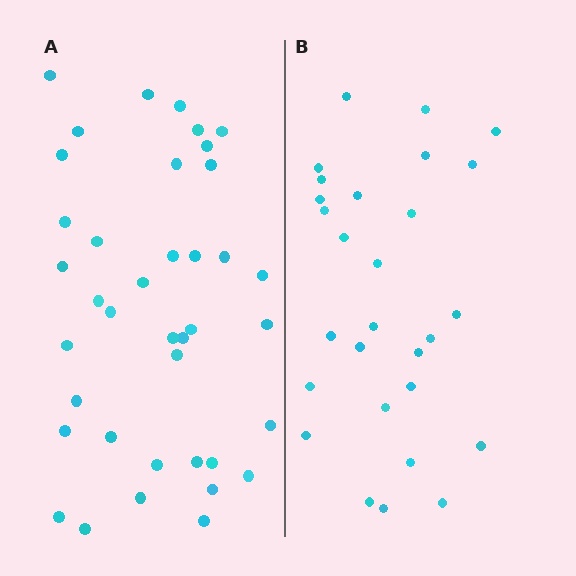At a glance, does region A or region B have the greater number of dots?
Region A (the left region) has more dots.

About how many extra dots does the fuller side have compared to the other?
Region A has roughly 12 or so more dots than region B.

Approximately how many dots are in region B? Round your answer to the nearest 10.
About 30 dots. (The exact count is 28, which rounds to 30.)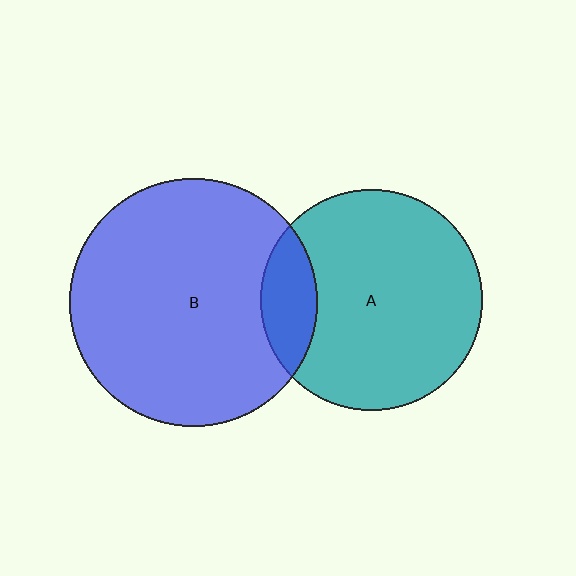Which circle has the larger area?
Circle B (blue).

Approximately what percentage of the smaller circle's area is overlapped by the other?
Approximately 15%.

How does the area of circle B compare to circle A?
Approximately 1.3 times.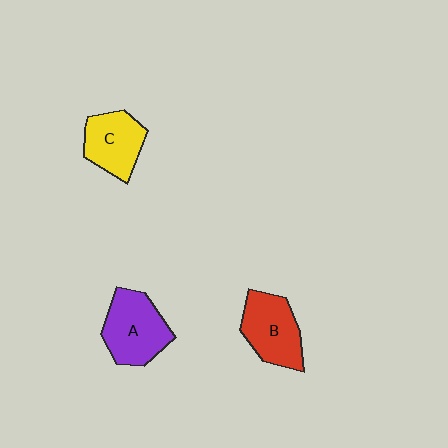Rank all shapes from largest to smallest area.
From largest to smallest: A (purple), B (red), C (yellow).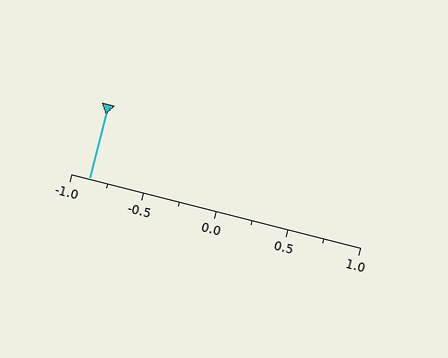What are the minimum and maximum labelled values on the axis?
The axis runs from -1.0 to 1.0.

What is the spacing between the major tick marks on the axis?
The major ticks are spaced 0.5 apart.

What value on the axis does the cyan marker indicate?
The marker indicates approximately -0.88.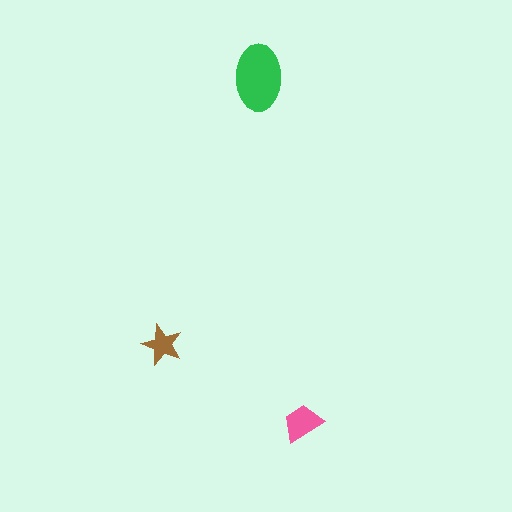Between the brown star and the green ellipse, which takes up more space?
The green ellipse.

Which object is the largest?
The green ellipse.